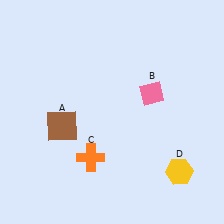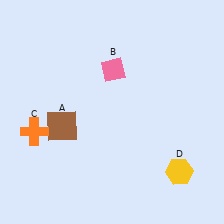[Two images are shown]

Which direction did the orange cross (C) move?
The orange cross (C) moved left.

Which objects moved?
The objects that moved are: the pink diamond (B), the orange cross (C).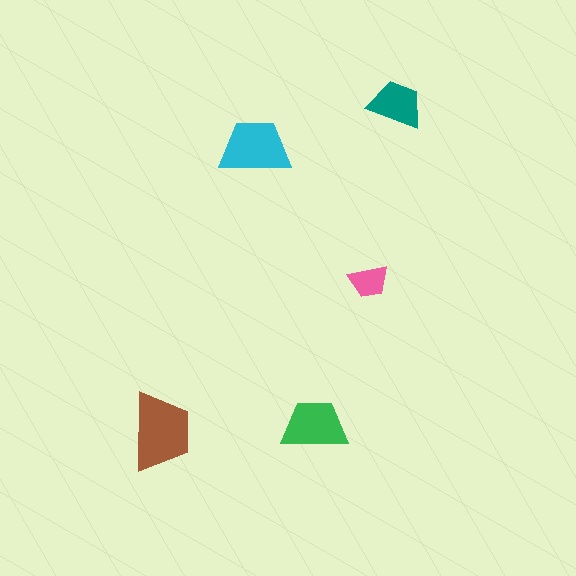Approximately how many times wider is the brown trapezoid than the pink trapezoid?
About 2 times wider.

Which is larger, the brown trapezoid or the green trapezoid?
The brown one.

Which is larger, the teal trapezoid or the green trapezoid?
The green one.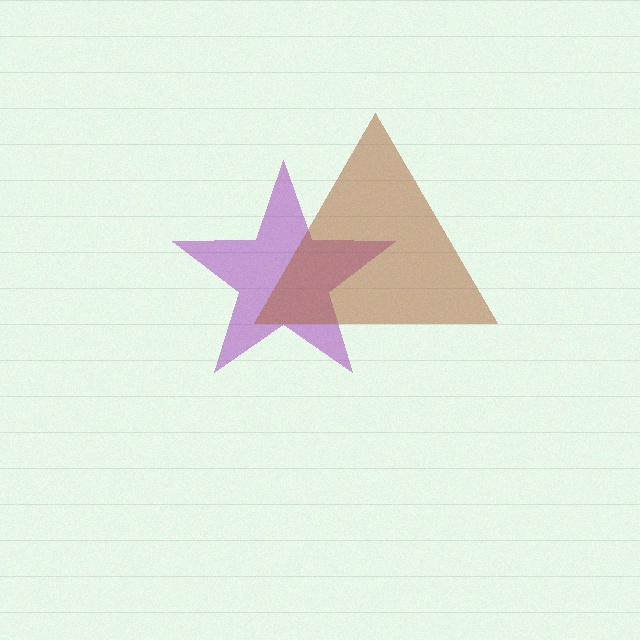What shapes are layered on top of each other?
The layered shapes are: a purple star, a brown triangle.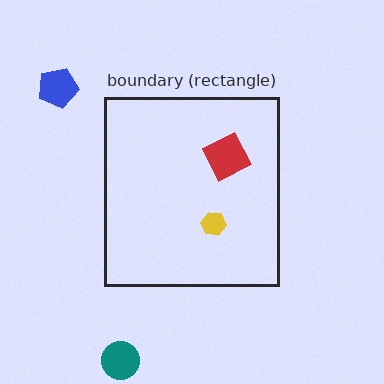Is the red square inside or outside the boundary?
Inside.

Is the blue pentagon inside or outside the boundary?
Outside.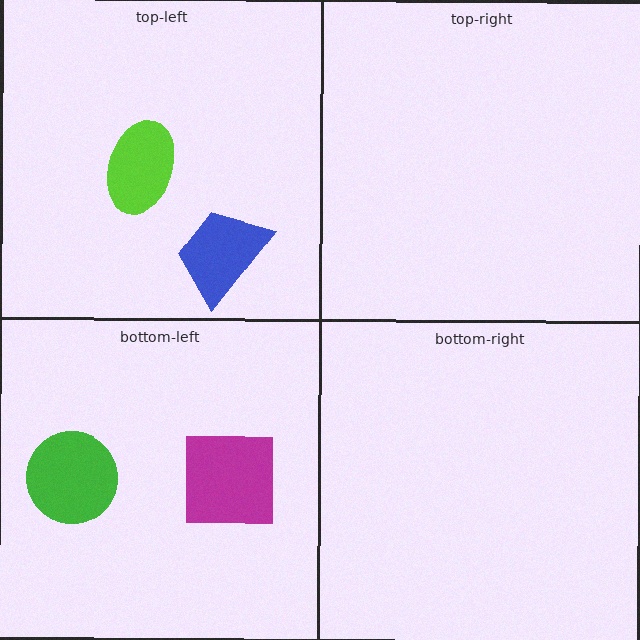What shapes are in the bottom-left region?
The green circle, the magenta square.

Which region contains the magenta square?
The bottom-left region.